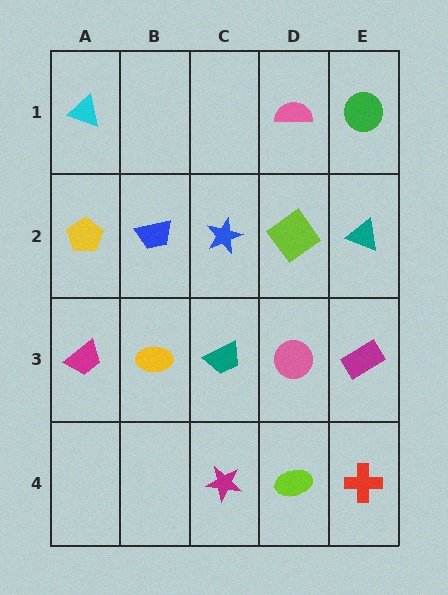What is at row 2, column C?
A blue star.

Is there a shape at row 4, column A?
No, that cell is empty.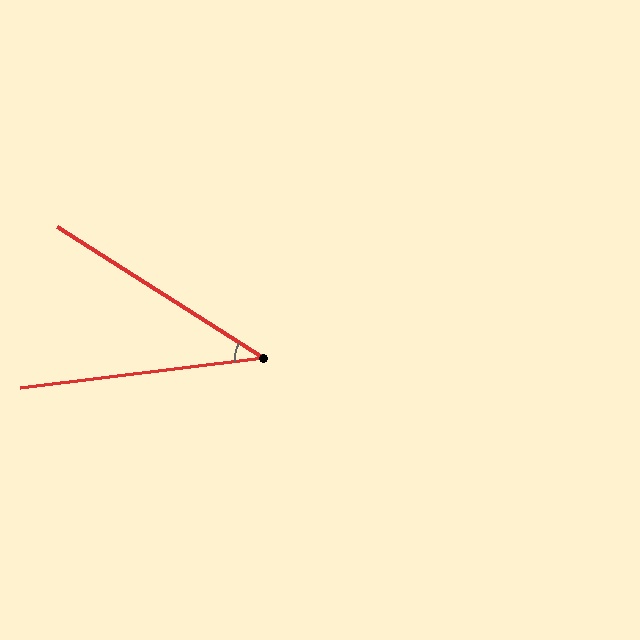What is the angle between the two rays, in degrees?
Approximately 39 degrees.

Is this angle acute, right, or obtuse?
It is acute.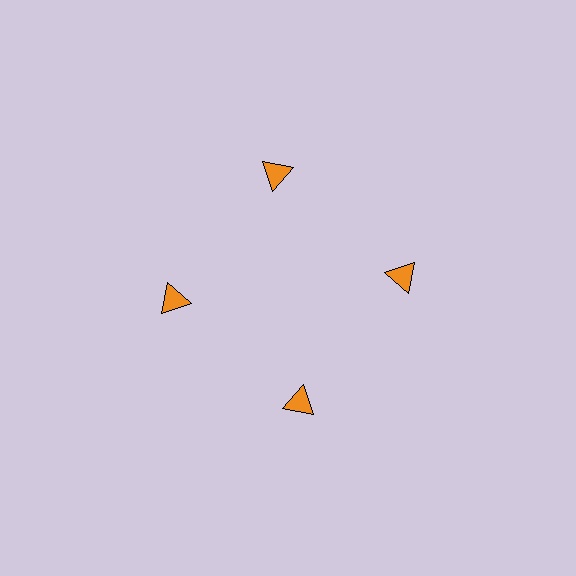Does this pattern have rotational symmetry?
Yes, this pattern has 4-fold rotational symmetry. It looks the same after rotating 90 degrees around the center.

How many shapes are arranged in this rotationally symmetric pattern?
There are 4 shapes, arranged in 4 groups of 1.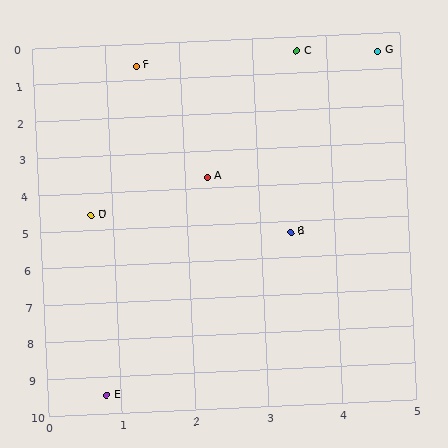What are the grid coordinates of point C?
Point C is at approximately (3.6, 0.4).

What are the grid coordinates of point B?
Point B is at approximately (3.4, 5.3).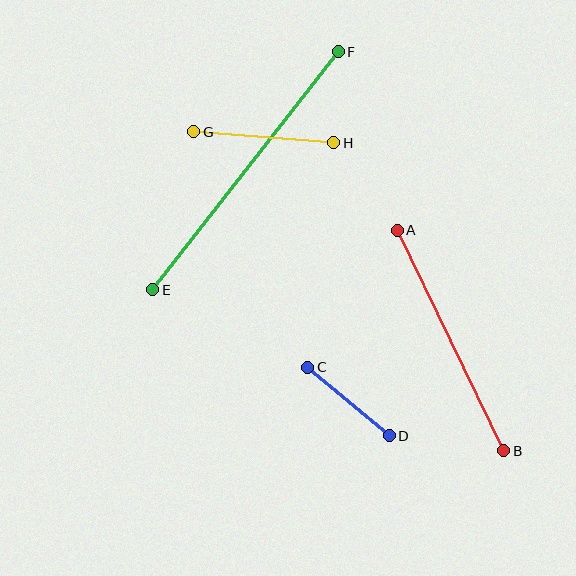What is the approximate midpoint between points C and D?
The midpoint is at approximately (348, 401) pixels.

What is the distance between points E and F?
The distance is approximately 301 pixels.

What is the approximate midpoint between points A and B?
The midpoint is at approximately (450, 341) pixels.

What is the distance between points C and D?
The distance is approximately 107 pixels.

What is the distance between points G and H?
The distance is approximately 141 pixels.